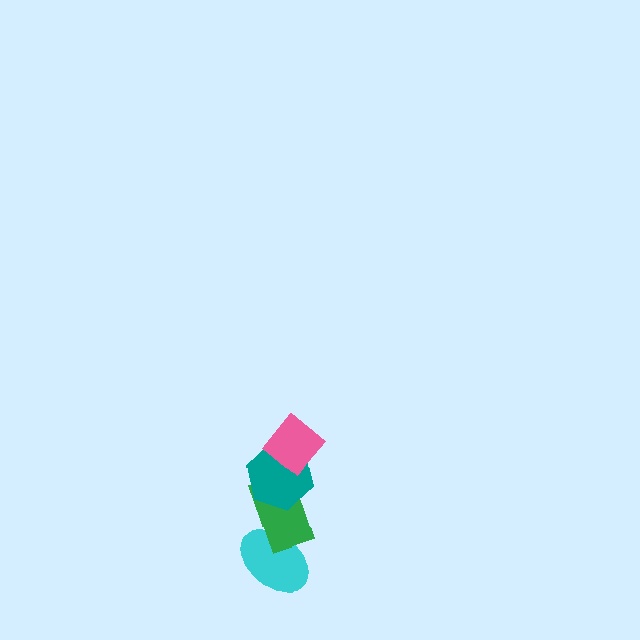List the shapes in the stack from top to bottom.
From top to bottom: the pink diamond, the teal hexagon, the green rectangle, the cyan ellipse.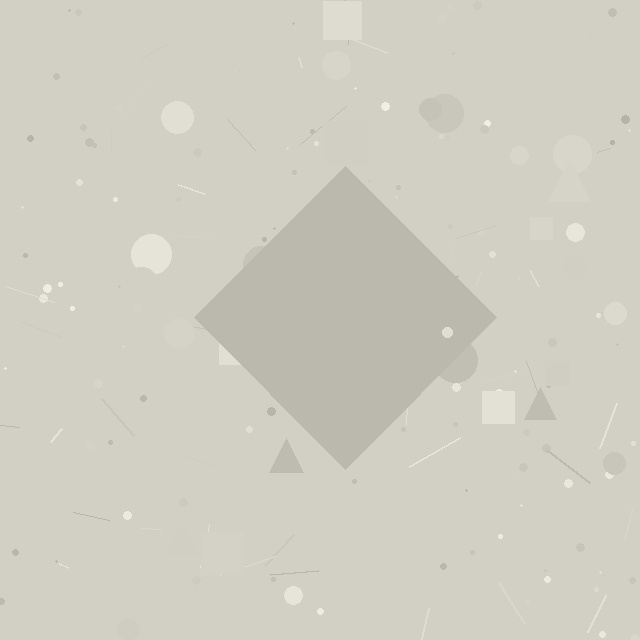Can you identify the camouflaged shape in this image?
The camouflaged shape is a diamond.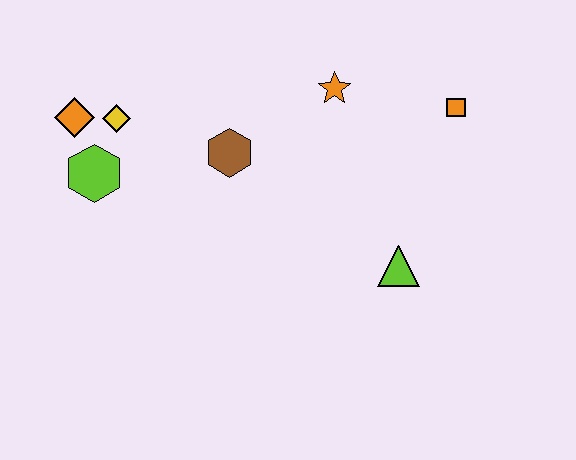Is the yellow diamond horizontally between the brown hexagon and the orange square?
No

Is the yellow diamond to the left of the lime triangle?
Yes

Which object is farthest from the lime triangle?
The orange diamond is farthest from the lime triangle.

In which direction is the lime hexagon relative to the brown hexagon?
The lime hexagon is to the left of the brown hexagon.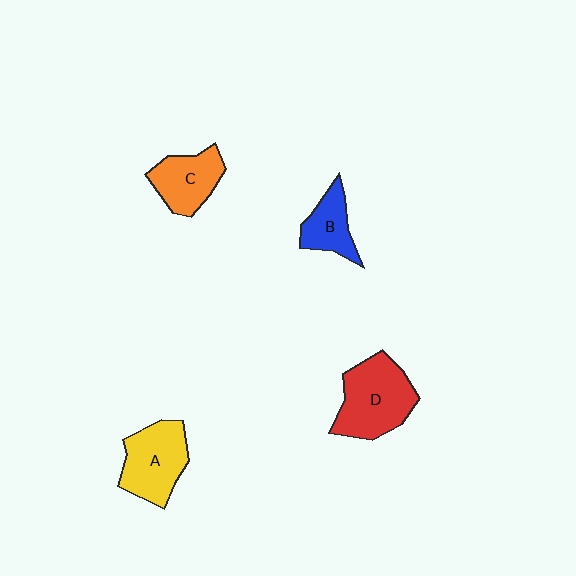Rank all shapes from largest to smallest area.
From largest to smallest: D (red), A (yellow), C (orange), B (blue).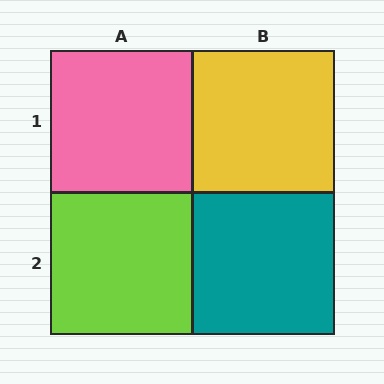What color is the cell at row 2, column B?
Teal.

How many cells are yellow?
1 cell is yellow.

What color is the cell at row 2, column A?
Lime.